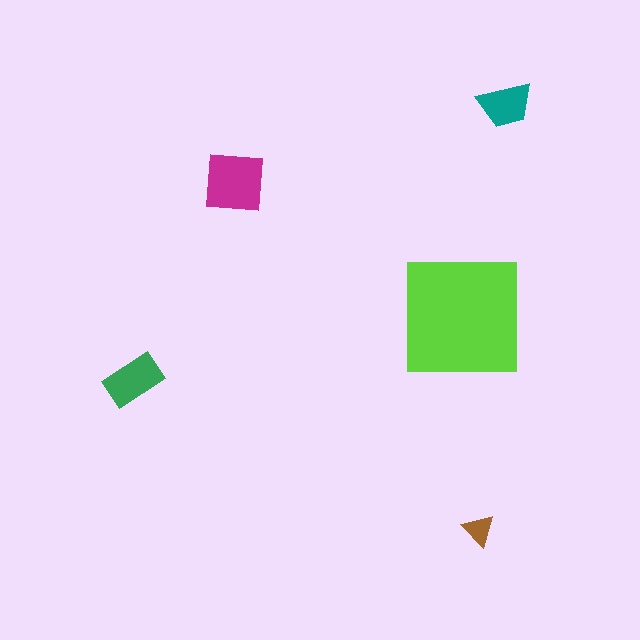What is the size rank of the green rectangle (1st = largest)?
3rd.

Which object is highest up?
The teal trapezoid is topmost.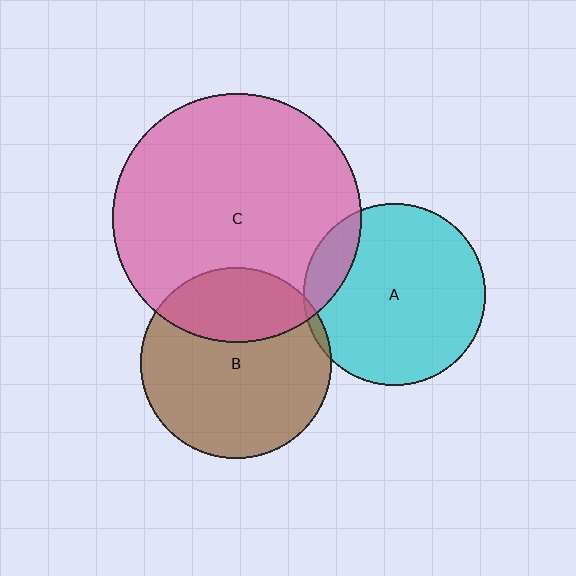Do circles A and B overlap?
Yes.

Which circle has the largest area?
Circle C (pink).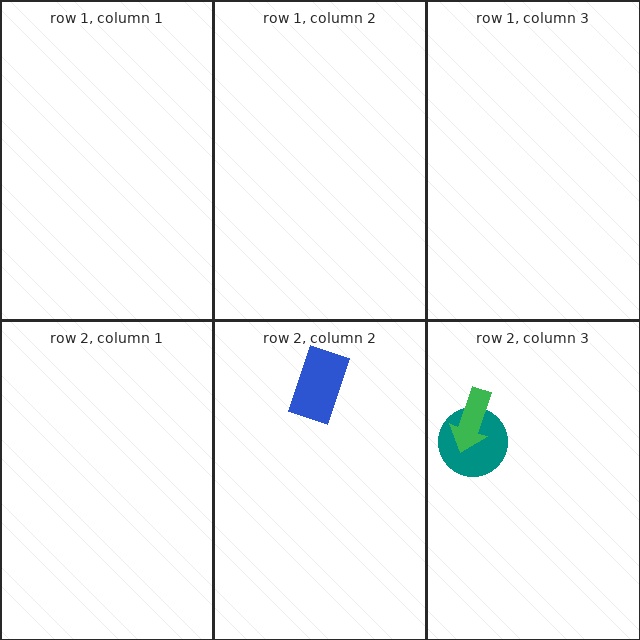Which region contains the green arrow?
The row 2, column 3 region.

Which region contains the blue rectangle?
The row 2, column 2 region.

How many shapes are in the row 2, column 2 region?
1.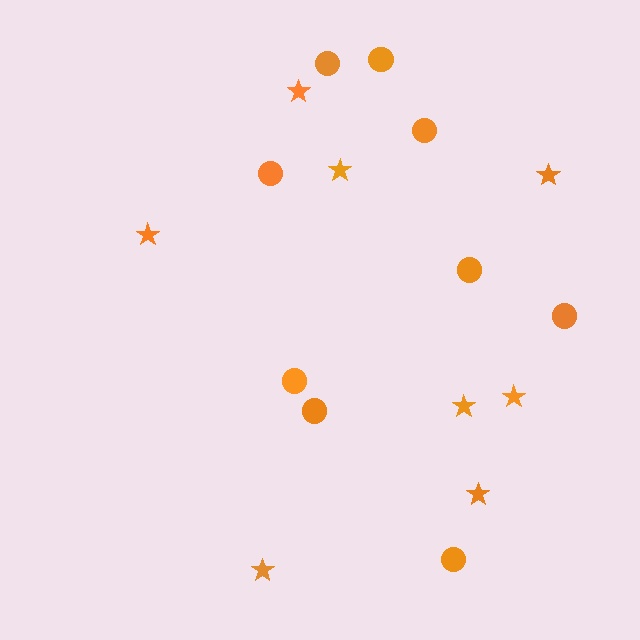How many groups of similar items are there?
There are 2 groups: one group of circles (9) and one group of stars (8).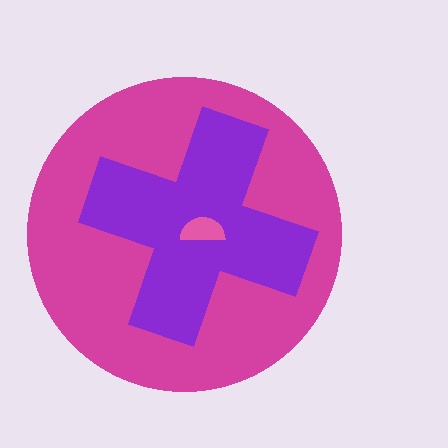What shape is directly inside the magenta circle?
The purple cross.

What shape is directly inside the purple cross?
The pink semicircle.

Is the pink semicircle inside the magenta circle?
Yes.